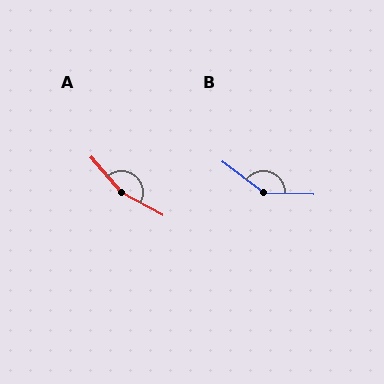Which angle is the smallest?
B, at approximately 146 degrees.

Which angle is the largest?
A, at approximately 160 degrees.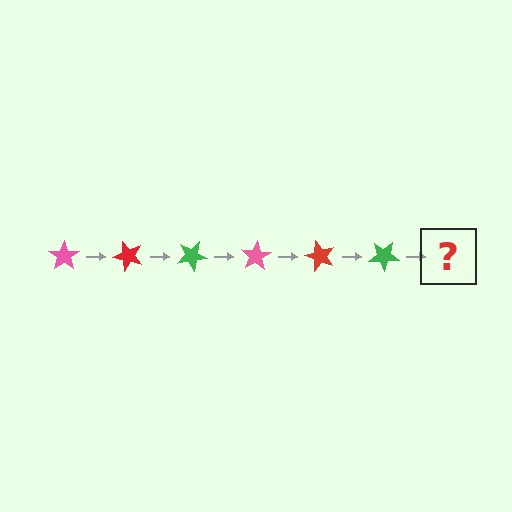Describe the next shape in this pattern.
It should be a pink star, rotated 300 degrees from the start.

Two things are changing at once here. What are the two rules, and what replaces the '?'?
The two rules are that it rotates 50 degrees each step and the color cycles through pink, red, and green. The '?' should be a pink star, rotated 300 degrees from the start.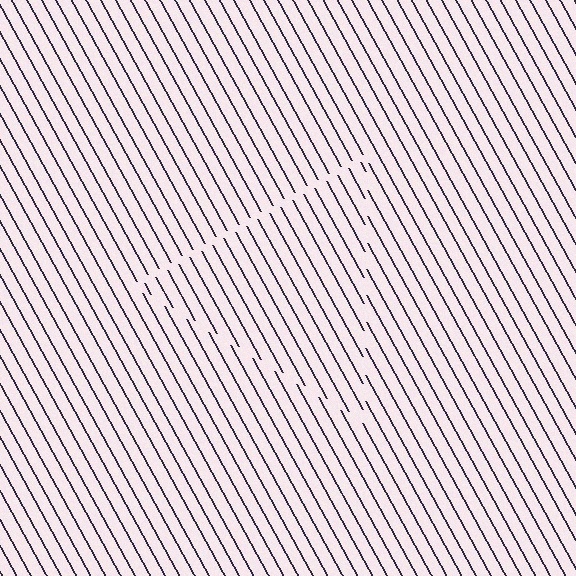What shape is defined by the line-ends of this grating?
An illusory triangle. The interior of the shape contains the same grating, shifted by half a period — the contour is defined by the phase discontinuity where line-ends from the inner and outer gratings abut.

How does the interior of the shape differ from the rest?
The interior of the shape contains the same grating, shifted by half a period — the contour is defined by the phase discontinuity where line-ends from the inner and outer gratings abut.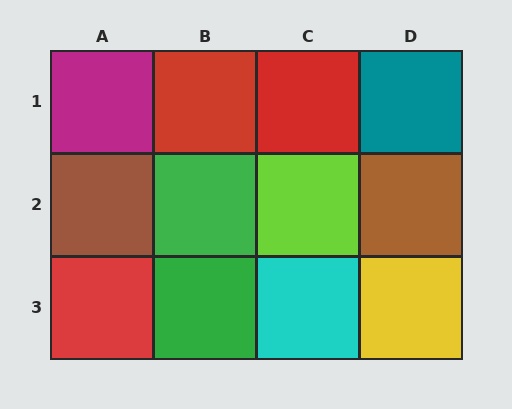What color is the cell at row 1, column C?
Red.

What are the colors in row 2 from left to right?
Brown, green, lime, brown.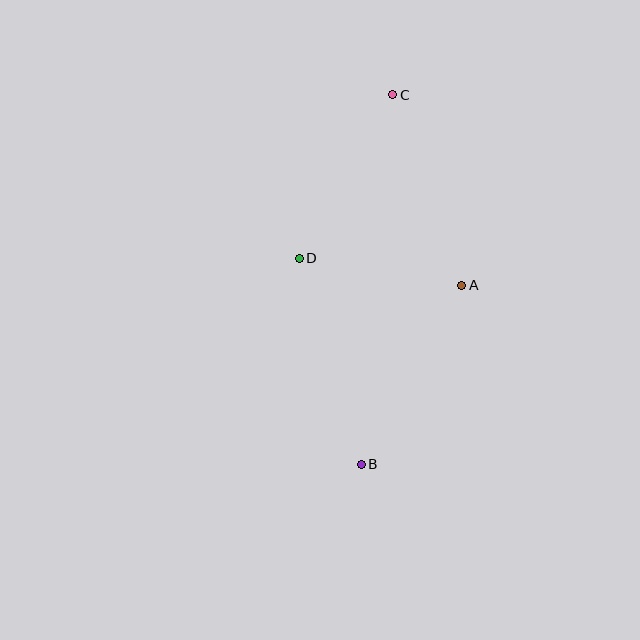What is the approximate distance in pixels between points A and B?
The distance between A and B is approximately 206 pixels.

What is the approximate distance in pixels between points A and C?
The distance between A and C is approximately 203 pixels.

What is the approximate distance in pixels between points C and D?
The distance between C and D is approximately 188 pixels.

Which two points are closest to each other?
Points A and D are closest to each other.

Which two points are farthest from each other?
Points B and C are farthest from each other.